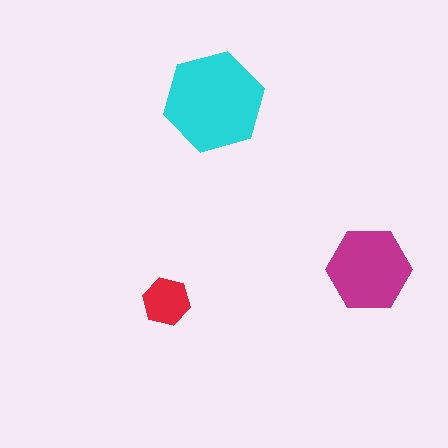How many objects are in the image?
There are 3 objects in the image.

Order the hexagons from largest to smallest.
the cyan one, the magenta one, the red one.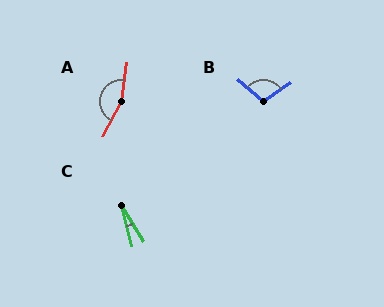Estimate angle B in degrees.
Approximately 103 degrees.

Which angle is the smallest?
C, at approximately 19 degrees.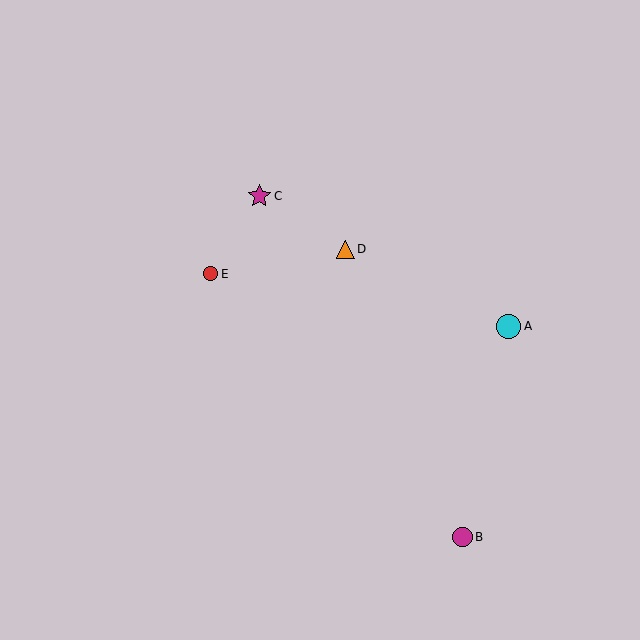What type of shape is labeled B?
Shape B is a magenta circle.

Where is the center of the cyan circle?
The center of the cyan circle is at (509, 326).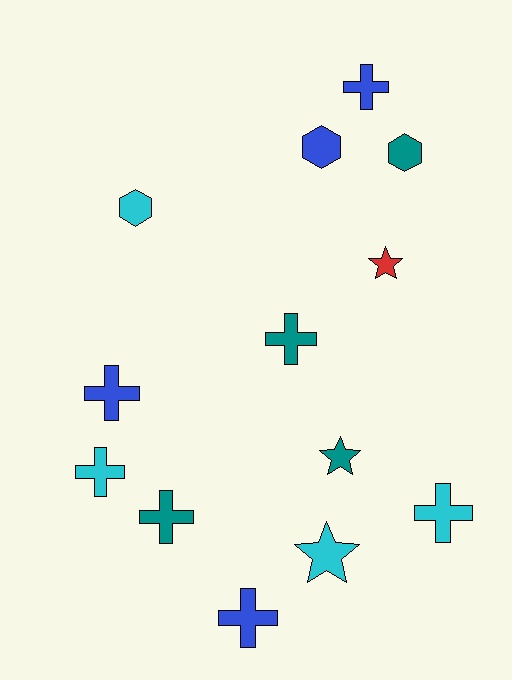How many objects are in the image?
There are 13 objects.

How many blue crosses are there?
There are 3 blue crosses.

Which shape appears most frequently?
Cross, with 7 objects.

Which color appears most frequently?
Blue, with 4 objects.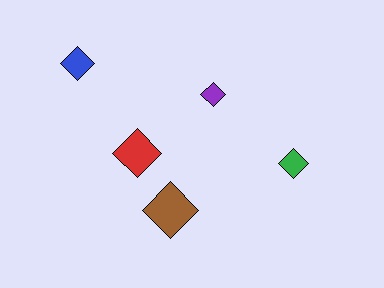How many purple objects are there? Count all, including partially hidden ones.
There is 1 purple object.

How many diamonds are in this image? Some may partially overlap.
There are 5 diamonds.